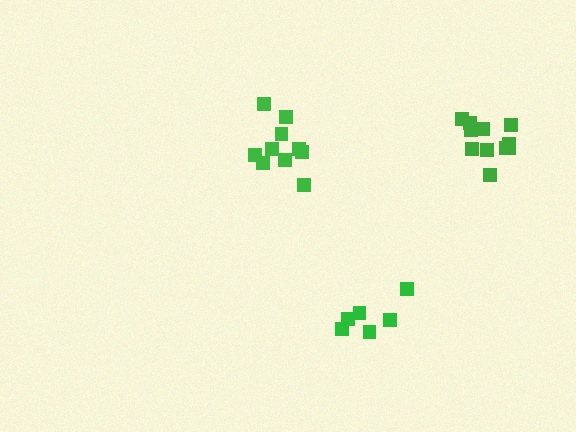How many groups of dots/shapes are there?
There are 3 groups.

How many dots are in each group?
Group 1: 6 dots, Group 2: 12 dots, Group 3: 10 dots (28 total).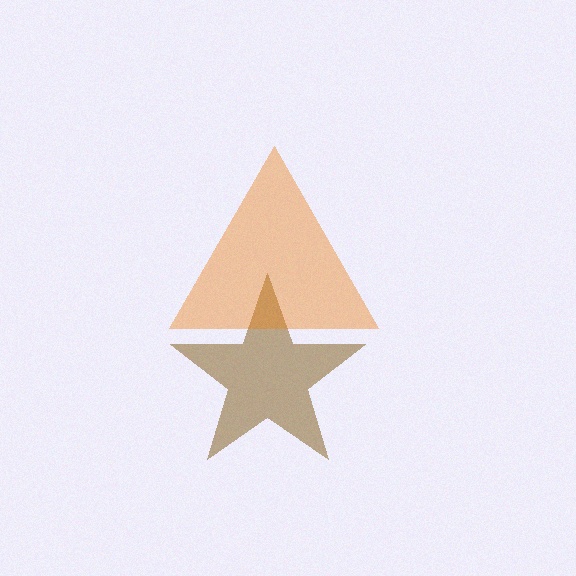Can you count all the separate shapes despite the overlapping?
Yes, there are 2 separate shapes.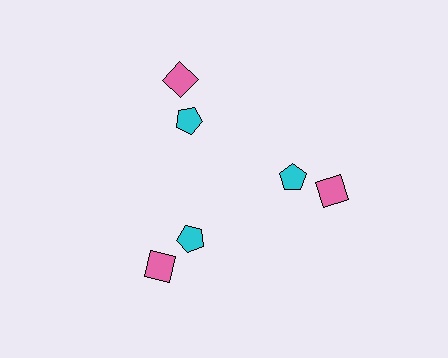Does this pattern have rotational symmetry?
Yes, this pattern has 3-fold rotational symmetry. It looks the same after rotating 120 degrees around the center.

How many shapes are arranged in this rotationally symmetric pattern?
There are 6 shapes, arranged in 3 groups of 2.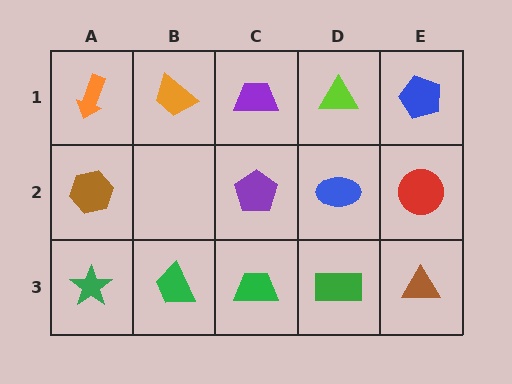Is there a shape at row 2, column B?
No, that cell is empty.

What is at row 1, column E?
A blue pentagon.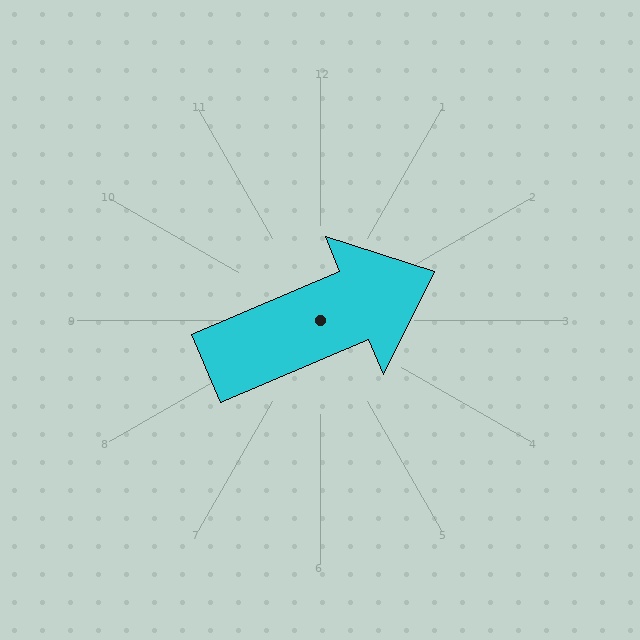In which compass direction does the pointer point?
Northeast.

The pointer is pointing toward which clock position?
Roughly 2 o'clock.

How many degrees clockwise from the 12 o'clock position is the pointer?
Approximately 67 degrees.